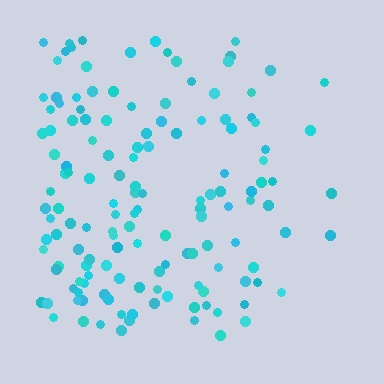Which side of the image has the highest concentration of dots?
The left.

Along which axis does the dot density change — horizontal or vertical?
Horizontal.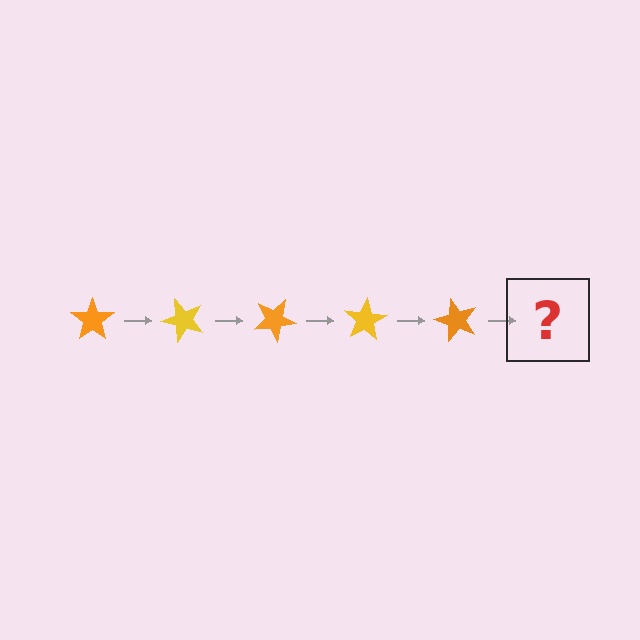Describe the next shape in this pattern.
It should be a yellow star, rotated 250 degrees from the start.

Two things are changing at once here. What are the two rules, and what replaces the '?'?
The two rules are that it rotates 50 degrees each step and the color cycles through orange and yellow. The '?' should be a yellow star, rotated 250 degrees from the start.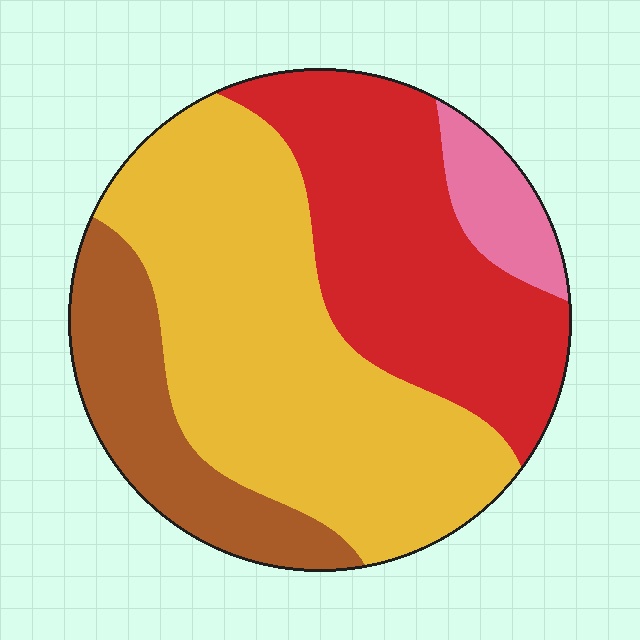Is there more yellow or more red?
Yellow.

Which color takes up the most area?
Yellow, at roughly 45%.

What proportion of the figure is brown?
Brown covers around 15% of the figure.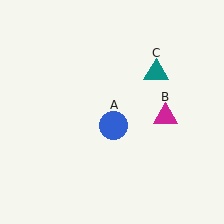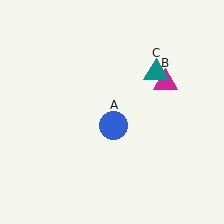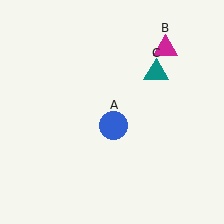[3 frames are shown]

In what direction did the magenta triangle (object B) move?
The magenta triangle (object B) moved up.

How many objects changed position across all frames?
1 object changed position: magenta triangle (object B).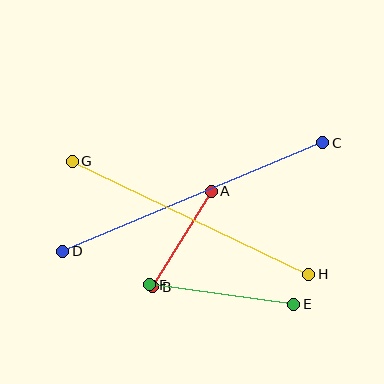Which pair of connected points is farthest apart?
Points C and D are farthest apart.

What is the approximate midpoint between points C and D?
The midpoint is at approximately (193, 197) pixels.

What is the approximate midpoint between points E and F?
The midpoint is at approximately (222, 294) pixels.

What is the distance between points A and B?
The distance is approximately 112 pixels.